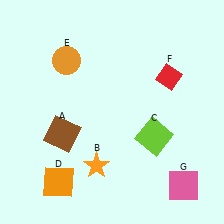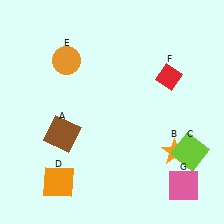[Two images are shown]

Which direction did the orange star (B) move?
The orange star (B) moved right.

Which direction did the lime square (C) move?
The lime square (C) moved right.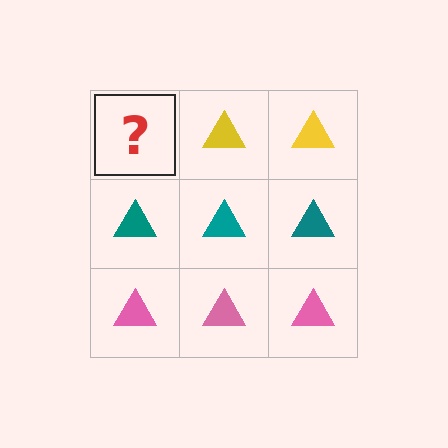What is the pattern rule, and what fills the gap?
The rule is that each row has a consistent color. The gap should be filled with a yellow triangle.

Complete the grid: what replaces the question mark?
The question mark should be replaced with a yellow triangle.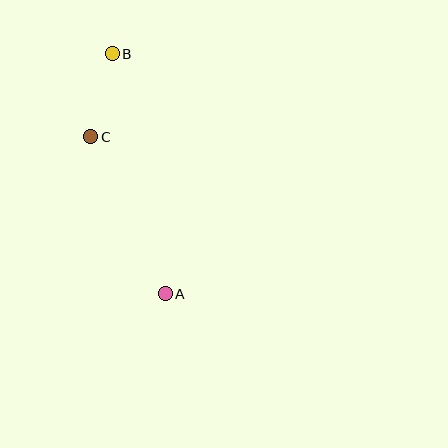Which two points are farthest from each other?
Points A and B are farthest from each other.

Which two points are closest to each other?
Points B and C are closest to each other.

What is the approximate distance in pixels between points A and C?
The distance between A and C is approximately 174 pixels.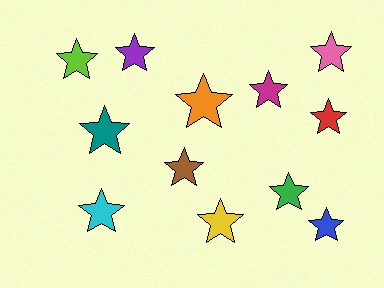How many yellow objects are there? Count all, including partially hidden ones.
There is 1 yellow object.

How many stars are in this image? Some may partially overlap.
There are 12 stars.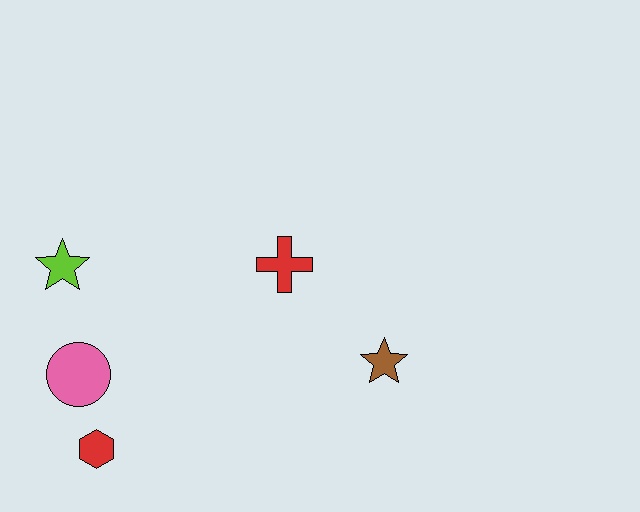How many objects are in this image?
There are 5 objects.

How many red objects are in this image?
There are 2 red objects.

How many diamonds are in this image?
There are no diamonds.